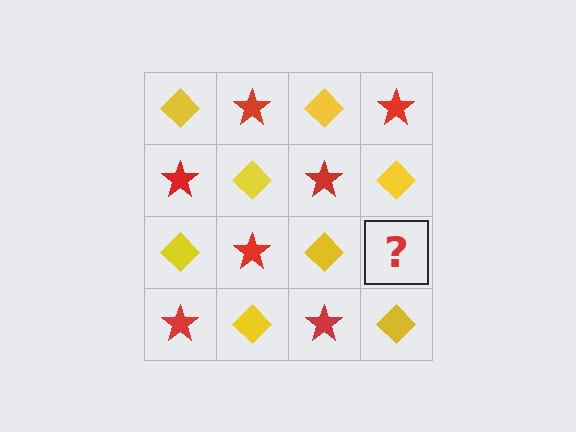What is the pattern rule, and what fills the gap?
The rule is that it alternates yellow diamond and red star in a checkerboard pattern. The gap should be filled with a red star.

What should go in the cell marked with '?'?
The missing cell should contain a red star.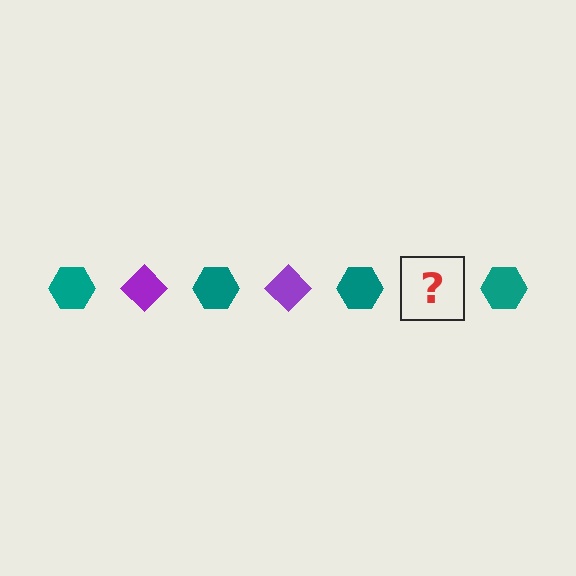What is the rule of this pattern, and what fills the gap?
The rule is that the pattern alternates between teal hexagon and purple diamond. The gap should be filled with a purple diamond.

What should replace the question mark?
The question mark should be replaced with a purple diamond.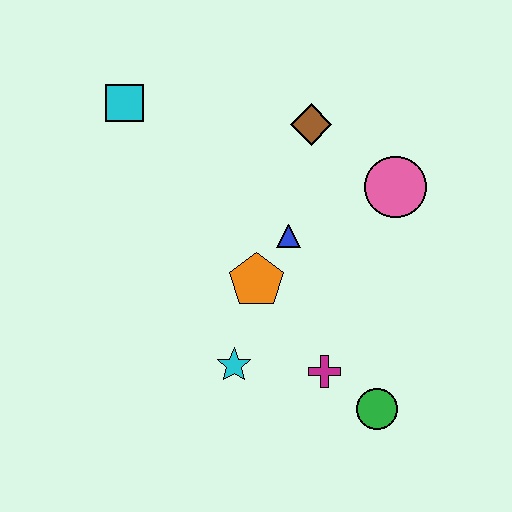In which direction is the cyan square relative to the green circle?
The cyan square is above the green circle.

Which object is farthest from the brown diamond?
The green circle is farthest from the brown diamond.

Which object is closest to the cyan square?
The brown diamond is closest to the cyan square.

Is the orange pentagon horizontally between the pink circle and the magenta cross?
No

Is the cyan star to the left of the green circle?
Yes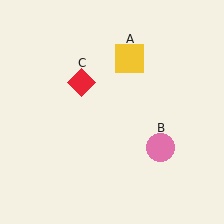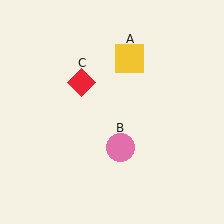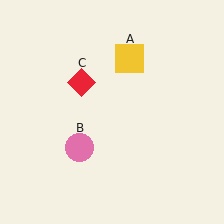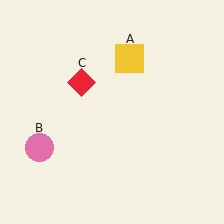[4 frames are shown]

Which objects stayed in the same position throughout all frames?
Yellow square (object A) and red diamond (object C) remained stationary.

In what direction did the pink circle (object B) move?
The pink circle (object B) moved left.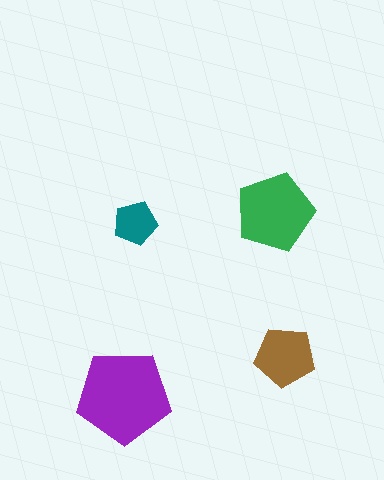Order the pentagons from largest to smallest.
the purple one, the green one, the brown one, the teal one.